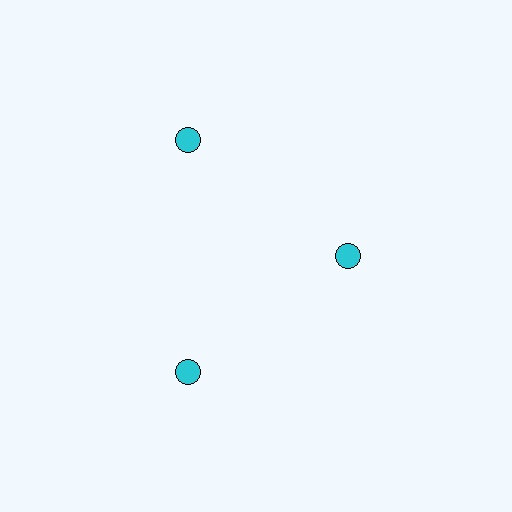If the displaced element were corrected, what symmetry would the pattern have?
It would have 3-fold rotational symmetry — the pattern would map onto itself every 120 degrees.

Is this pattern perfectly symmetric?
No. The 3 cyan circles are arranged in a ring, but one element near the 3 o'clock position is pulled inward toward the center, breaking the 3-fold rotational symmetry.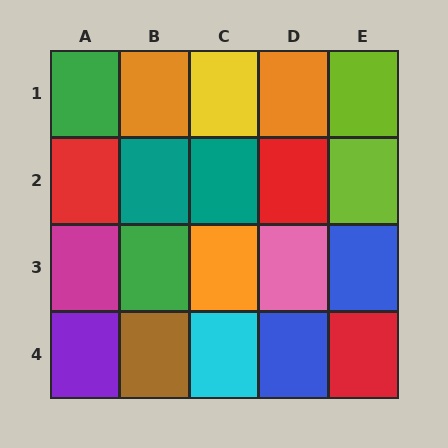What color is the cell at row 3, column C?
Orange.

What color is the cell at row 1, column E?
Lime.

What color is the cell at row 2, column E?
Lime.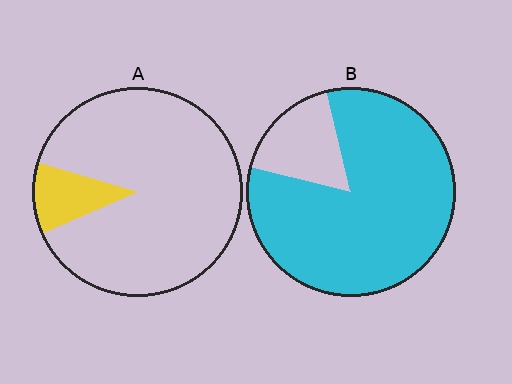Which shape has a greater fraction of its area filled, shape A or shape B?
Shape B.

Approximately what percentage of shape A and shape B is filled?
A is approximately 10% and B is approximately 85%.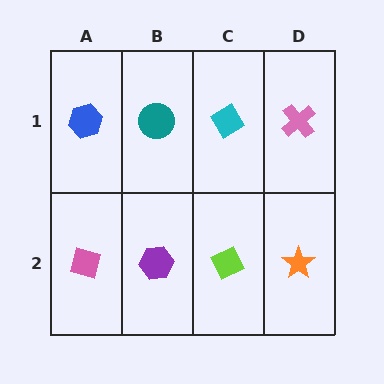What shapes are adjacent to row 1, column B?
A purple hexagon (row 2, column B), a blue hexagon (row 1, column A), a cyan diamond (row 1, column C).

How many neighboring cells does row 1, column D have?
2.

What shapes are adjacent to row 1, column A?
A pink square (row 2, column A), a teal circle (row 1, column B).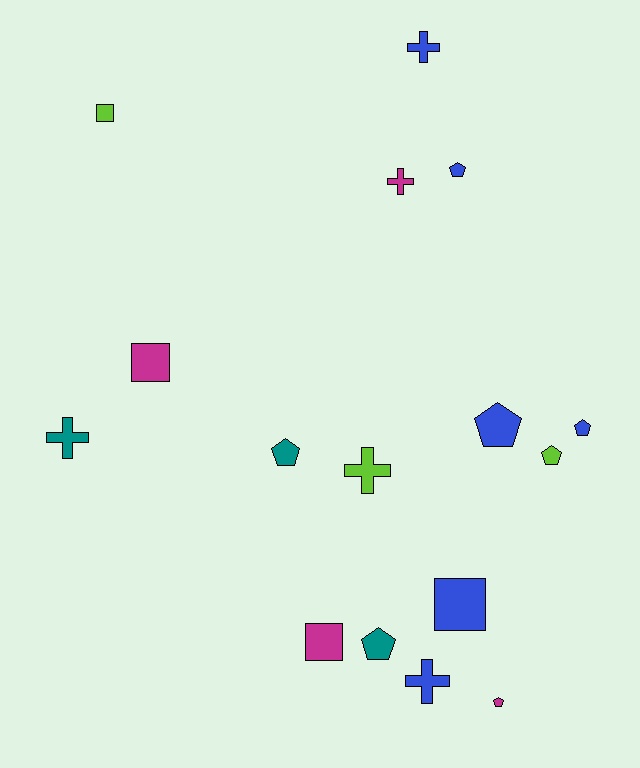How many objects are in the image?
There are 16 objects.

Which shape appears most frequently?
Pentagon, with 7 objects.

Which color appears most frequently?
Blue, with 6 objects.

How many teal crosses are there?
There is 1 teal cross.